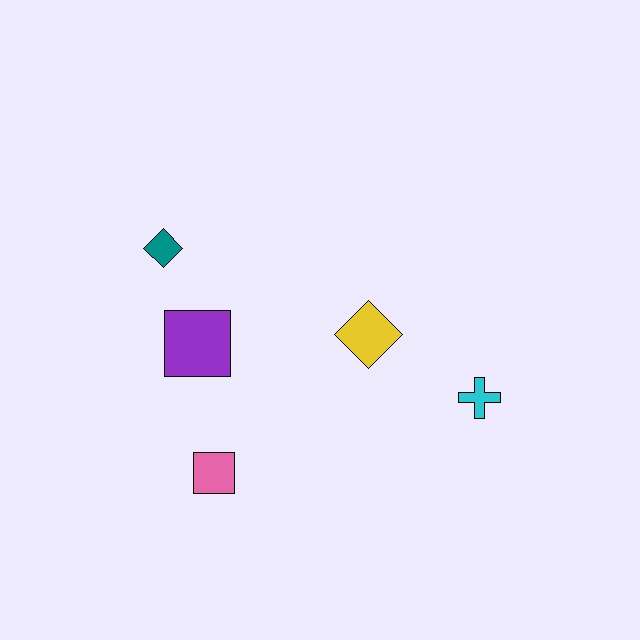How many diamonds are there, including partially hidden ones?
There are 2 diamonds.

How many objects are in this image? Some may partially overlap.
There are 5 objects.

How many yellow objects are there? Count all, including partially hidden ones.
There is 1 yellow object.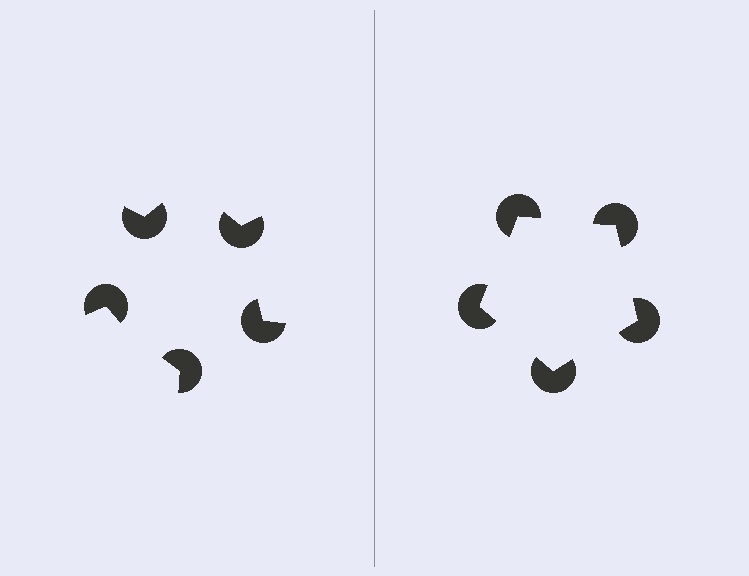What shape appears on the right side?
An illusory pentagon.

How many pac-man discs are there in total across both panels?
10 — 5 on each side.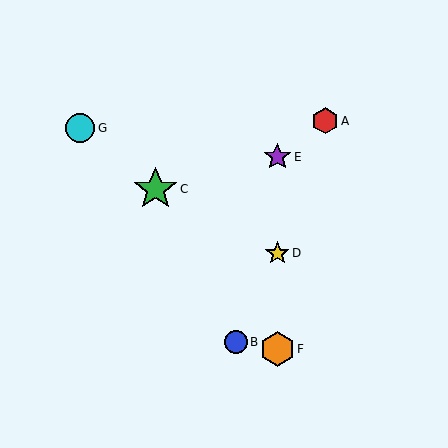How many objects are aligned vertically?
3 objects (D, E, F) are aligned vertically.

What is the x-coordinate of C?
Object C is at x≈155.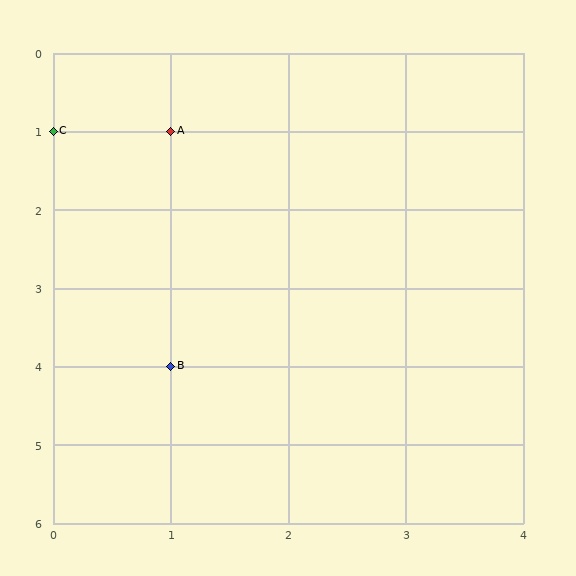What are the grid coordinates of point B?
Point B is at grid coordinates (1, 4).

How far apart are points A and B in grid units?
Points A and B are 3 rows apart.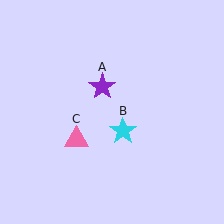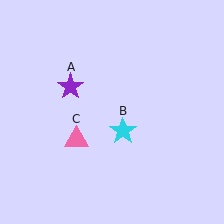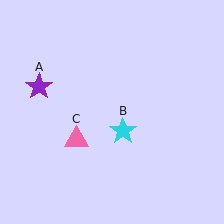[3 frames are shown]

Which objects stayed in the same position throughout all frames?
Cyan star (object B) and pink triangle (object C) remained stationary.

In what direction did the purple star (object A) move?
The purple star (object A) moved left.